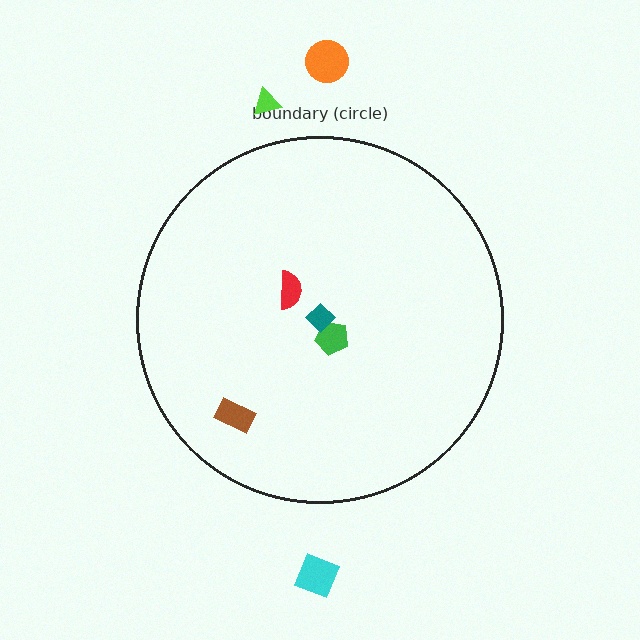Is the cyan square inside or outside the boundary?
Outside.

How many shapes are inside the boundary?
4 inside, 3 outside.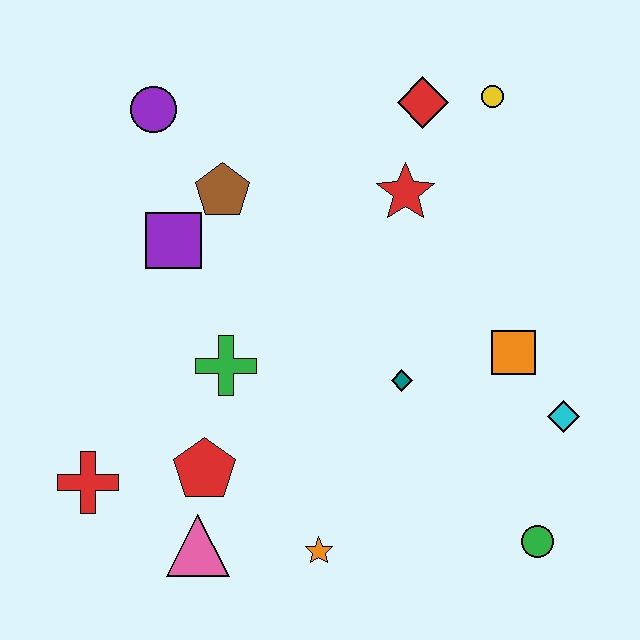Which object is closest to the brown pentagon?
The purple square is closest to the brown pentagon.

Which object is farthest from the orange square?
The red cross is farthest from the orange square.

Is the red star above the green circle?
Yes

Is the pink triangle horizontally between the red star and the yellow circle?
No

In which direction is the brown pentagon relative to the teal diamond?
The brown pentagon is above the teal diamond.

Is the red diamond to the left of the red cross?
No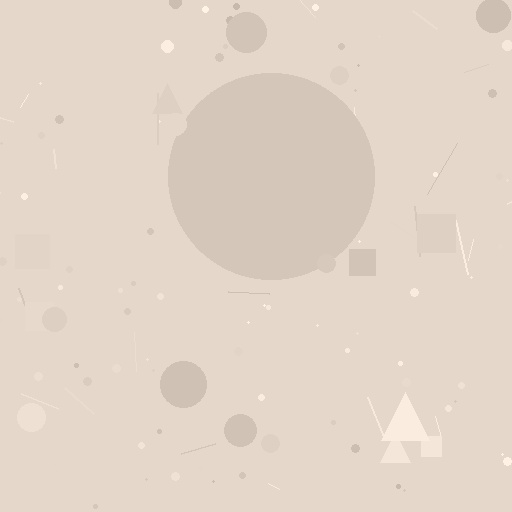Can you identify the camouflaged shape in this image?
The camouflaged shape is a circle.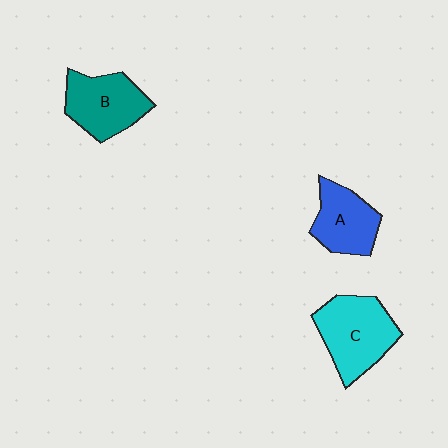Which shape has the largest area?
Shape C (cyan).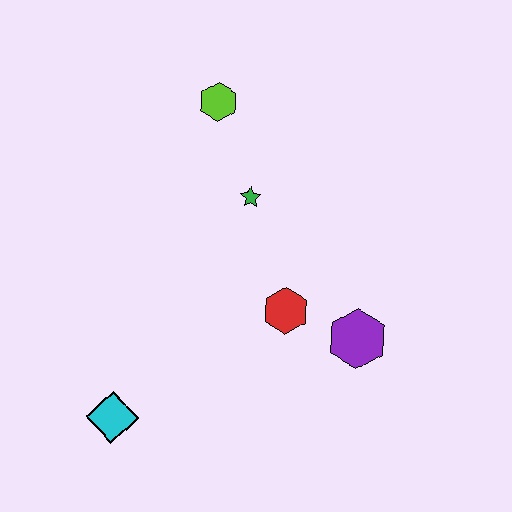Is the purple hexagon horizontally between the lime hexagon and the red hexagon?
No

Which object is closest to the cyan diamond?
The red hexagon is closest to the cyan diamond.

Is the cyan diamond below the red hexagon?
Yes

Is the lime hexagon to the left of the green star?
Yes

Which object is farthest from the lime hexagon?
The cyan diamond is farthest from the lime hexagon.